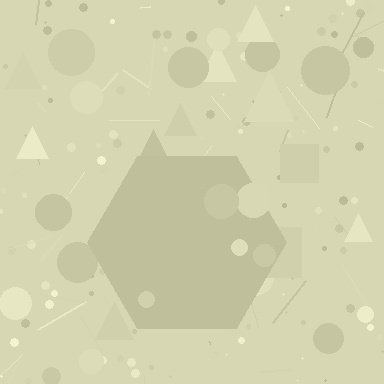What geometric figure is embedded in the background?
A hexagon is embedded in the background.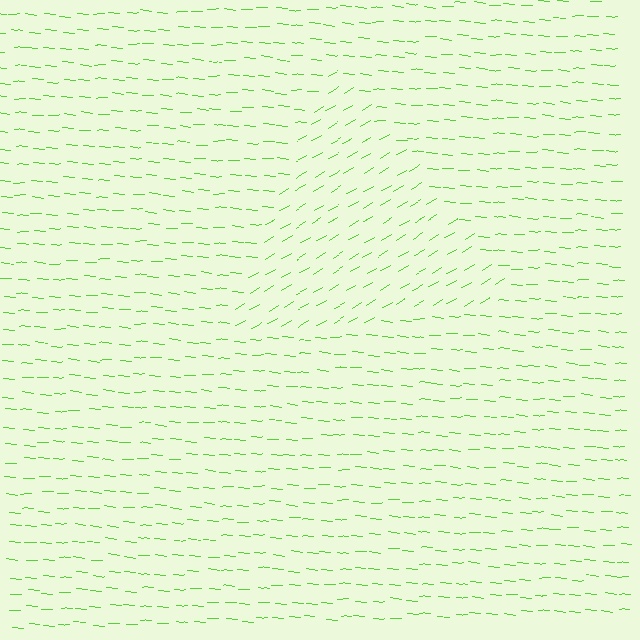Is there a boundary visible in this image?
Yes, there is a texture boundary formed by a change in line orientation.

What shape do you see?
I see a triangle.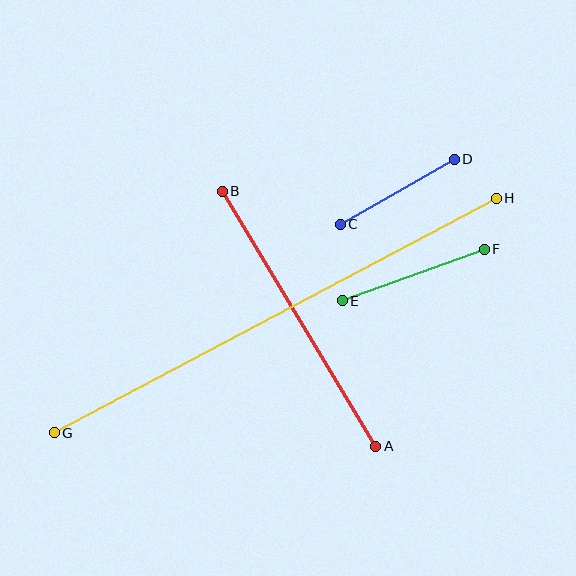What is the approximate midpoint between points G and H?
The midpoint is at approximately (275, 315) pixels.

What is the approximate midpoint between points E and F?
The midpoint is at approximately (413, 275) pixels.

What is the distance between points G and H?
The distance is approximately 500 pixels.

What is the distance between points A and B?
The distance is approximately 297 pixels.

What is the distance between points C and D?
The distance is approximately 131 pixels.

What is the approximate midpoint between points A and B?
The midpoint is at approximately (299, 319) pixels.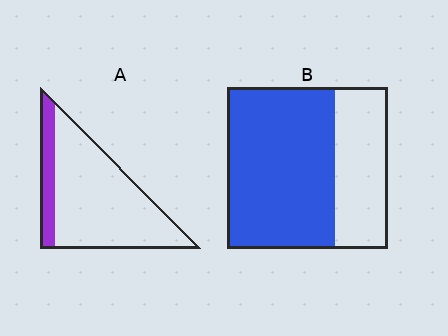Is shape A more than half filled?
No.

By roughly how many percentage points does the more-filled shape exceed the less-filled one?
By roughly 50 percentage points (B over A).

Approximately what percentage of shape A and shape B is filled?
A is approximately 20% and B is approximately 65%.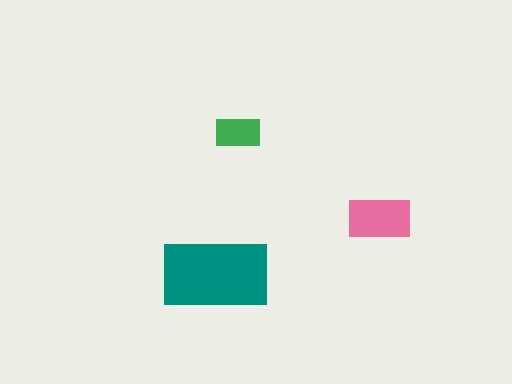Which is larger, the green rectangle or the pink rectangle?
The pink one.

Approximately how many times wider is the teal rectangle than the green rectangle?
About 2.5 times wider.